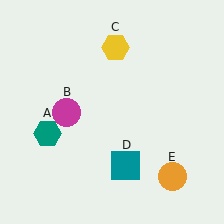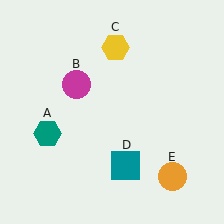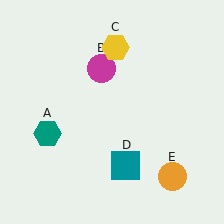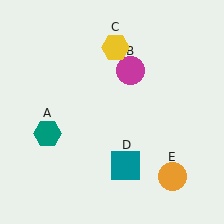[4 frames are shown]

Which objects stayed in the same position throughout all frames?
Teal hexagon (object A) and yellow hexagon (object C) and teal square (object D) and orange circle (object E) remained stationary.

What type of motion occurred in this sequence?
The magenta circle (object B) rotated clockwise around the center of the scene.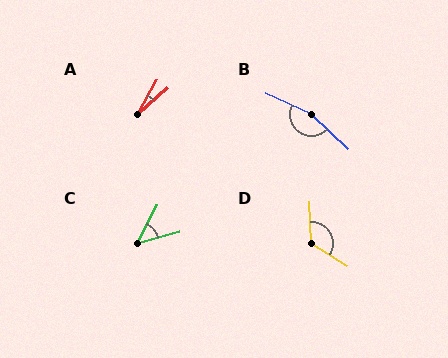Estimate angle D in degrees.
Approximately 123 degrees.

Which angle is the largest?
B, at approximately 162 degrees.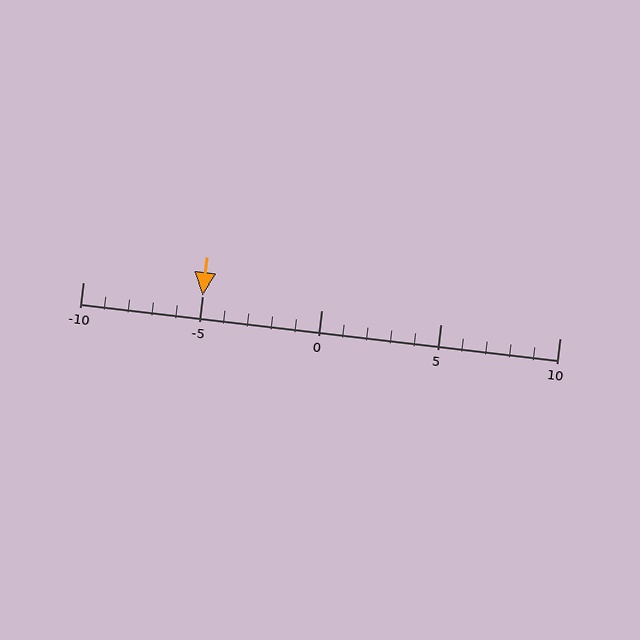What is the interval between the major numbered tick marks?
The major tick marks are spaced 5 units apart.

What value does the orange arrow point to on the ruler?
The orange arrow points to approximately -5.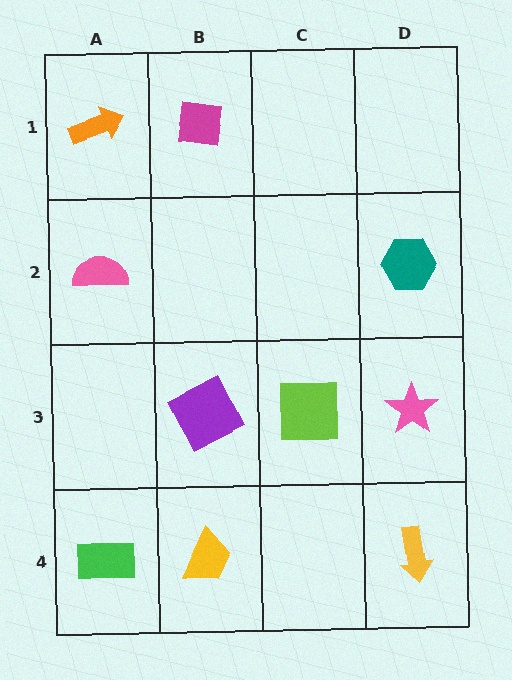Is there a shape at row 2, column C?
No, that cell is empty.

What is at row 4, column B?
A yellow trapezoid.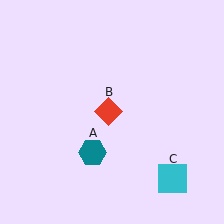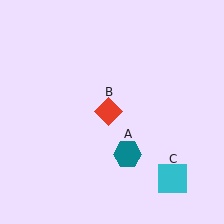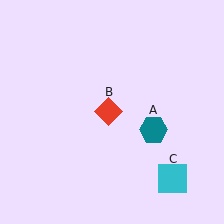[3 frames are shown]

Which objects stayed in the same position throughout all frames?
Red diamond (object B) and cyan square (object C) remained stationary.